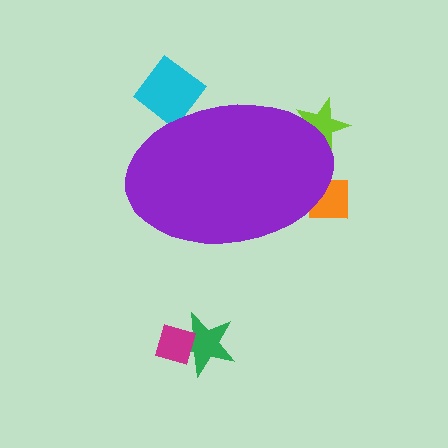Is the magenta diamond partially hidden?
No, the magenta diamond is fully visible.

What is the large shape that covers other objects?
A purple ellipse.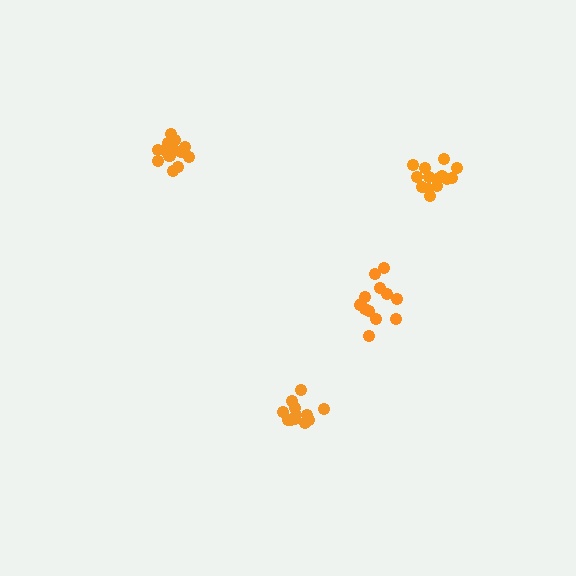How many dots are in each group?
Group 1: 14 dots, Group 2: 12 dots, Group 3: 15 dots, Group 4: 13 dots (54 total).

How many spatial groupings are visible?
There are 4 spatial groupings.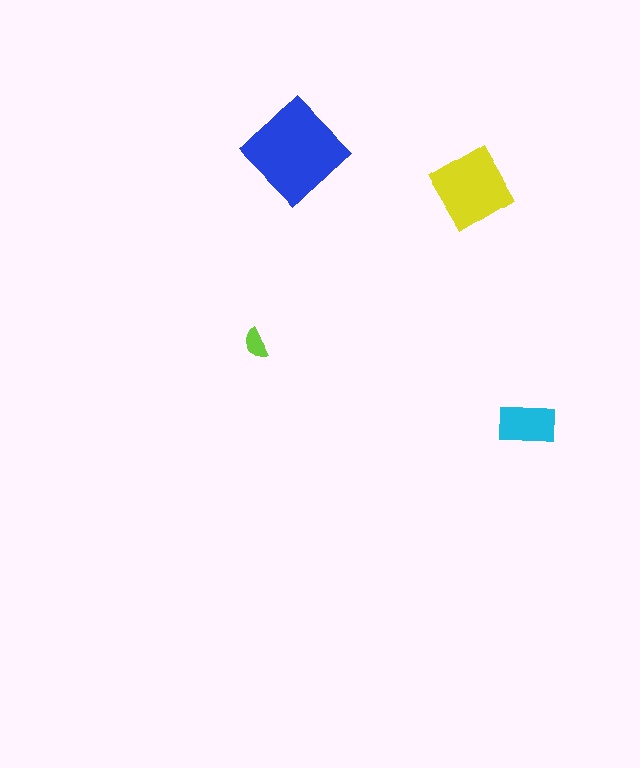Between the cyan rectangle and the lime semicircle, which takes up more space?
The cyan rectangle.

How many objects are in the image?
There are 4 objects in the image.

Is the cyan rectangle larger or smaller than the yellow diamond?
Smaller.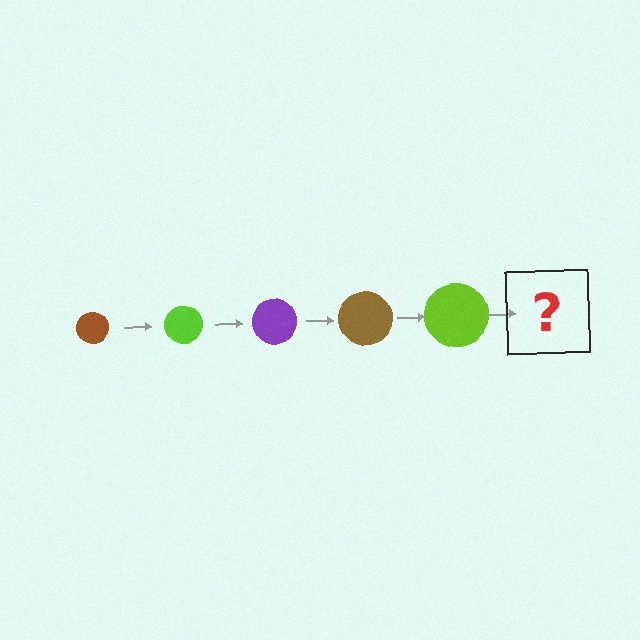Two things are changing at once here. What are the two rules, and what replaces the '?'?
The two rules are that the circle grows larger each step and the color cycles through brown, lime, and purple. The '?' should be a purple circle, larger than the previous one.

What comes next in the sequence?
The next element should be a purple circle, larger than the previous one.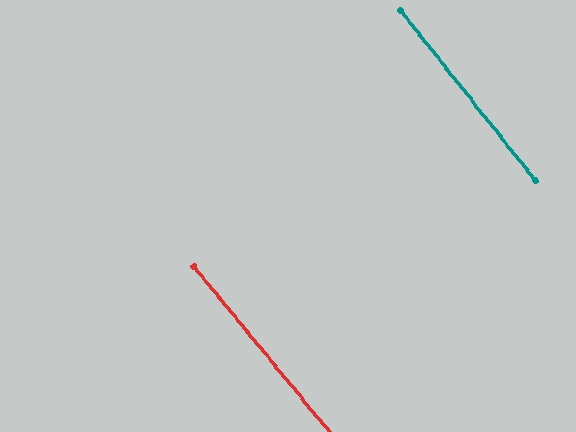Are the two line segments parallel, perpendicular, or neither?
Parallel — their directions differ by only 1.2°.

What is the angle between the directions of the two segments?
Approximately 1 degree.